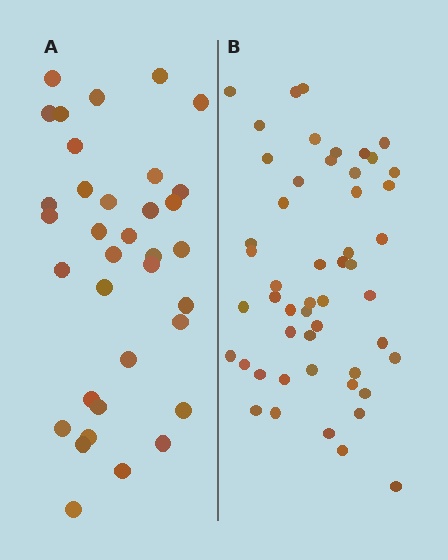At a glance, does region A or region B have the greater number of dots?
Region B (the right region) has more dots.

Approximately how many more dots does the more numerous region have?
Region B has approximately 15 more dots than region A.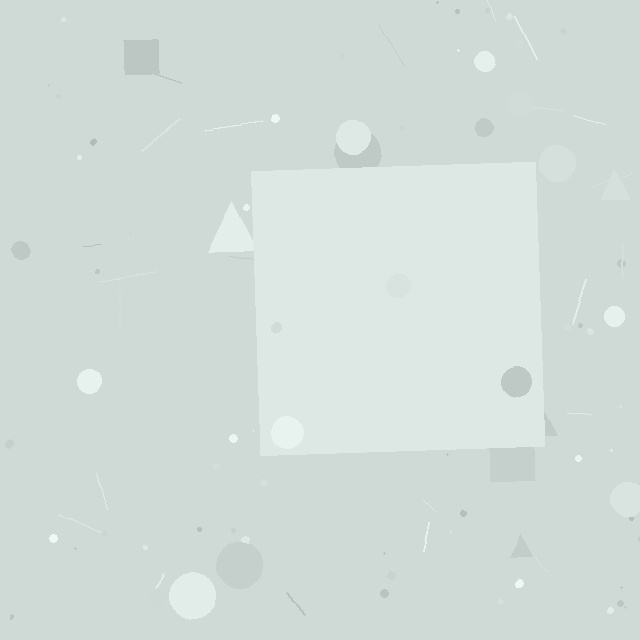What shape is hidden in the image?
A square is hidden in the image.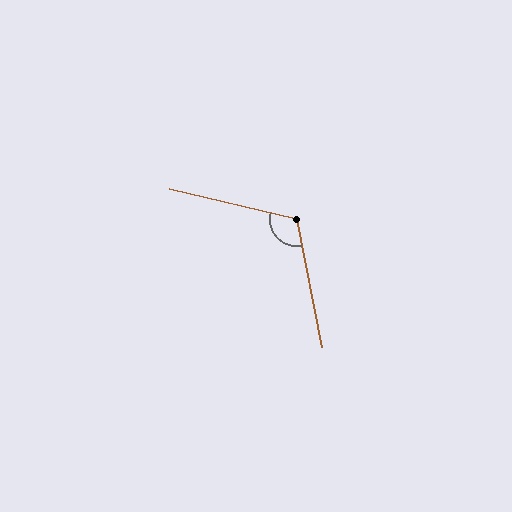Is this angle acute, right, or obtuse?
It is obtuse.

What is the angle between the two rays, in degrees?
Approximately 114 degrees.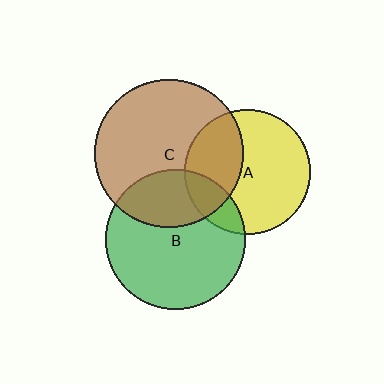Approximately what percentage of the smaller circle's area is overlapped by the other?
Approximately 30%.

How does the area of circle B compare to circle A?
Approximately 1.2 times.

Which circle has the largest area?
Circle C (brown).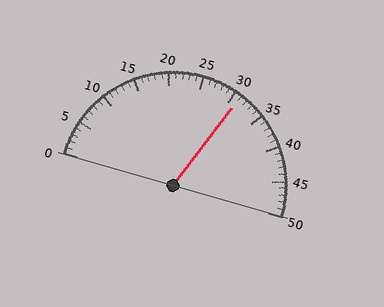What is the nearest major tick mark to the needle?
The nearest major tick mark is 30.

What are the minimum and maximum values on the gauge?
The gauge ranges from 0 to 50.